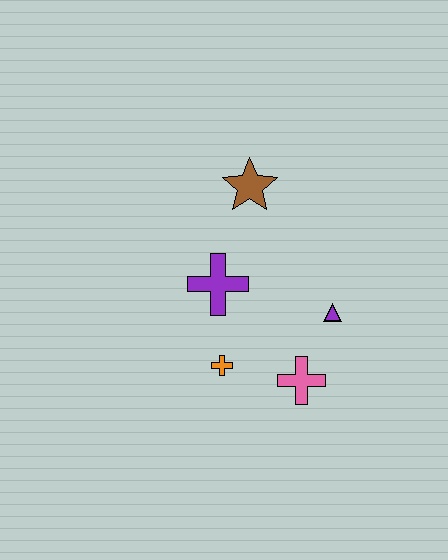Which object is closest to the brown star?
The purple cross is closest to the brown star.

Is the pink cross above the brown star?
No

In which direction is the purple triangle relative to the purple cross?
The purple triangle is to the right of the purple cross.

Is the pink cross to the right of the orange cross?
Yes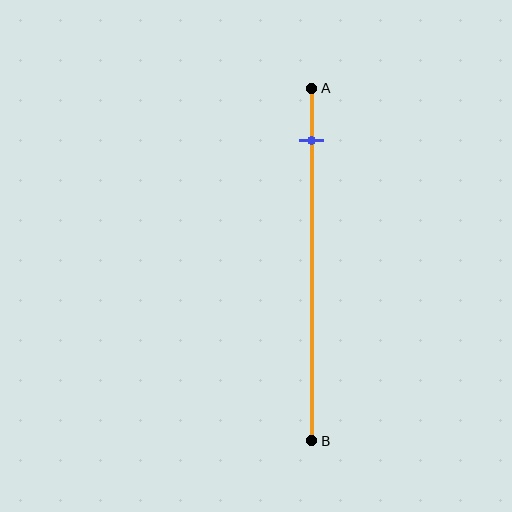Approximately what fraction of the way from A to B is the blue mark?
The blue mark is approximately 15% of the way from A to B.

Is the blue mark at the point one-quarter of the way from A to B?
No, the mark is at about 15% from A, not at the 25% one-quarter point.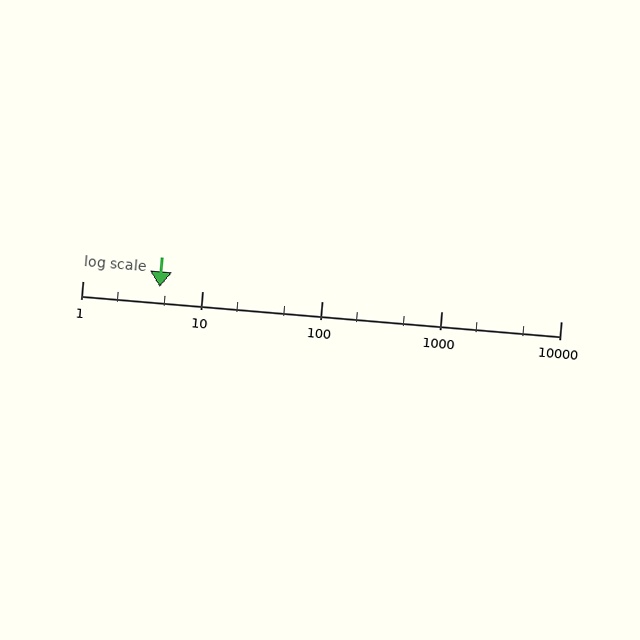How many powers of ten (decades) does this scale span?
The scale spans 4 decades, from 1 to 10000.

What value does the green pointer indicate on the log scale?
The pointer indicates approximately 4.4.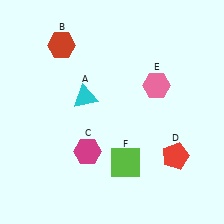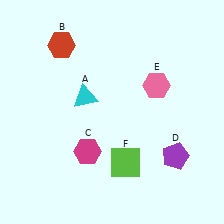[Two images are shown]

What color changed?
The pentagon (D) changed from red in Image 1 to purple in Image 2.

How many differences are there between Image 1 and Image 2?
There is 1 difference between the two images.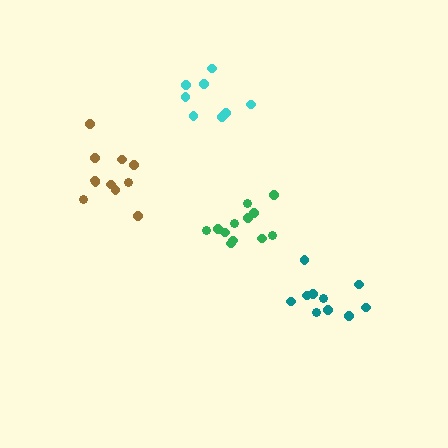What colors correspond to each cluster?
The clusters are colored: brown, cyan, teal, green.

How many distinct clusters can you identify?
There are 4 distinct clusters.